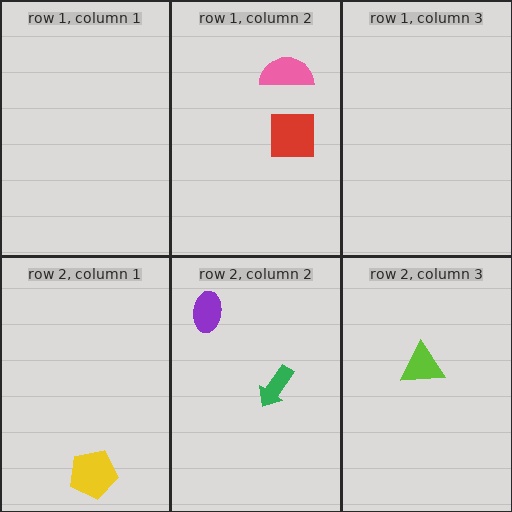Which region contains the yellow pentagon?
The row 2, column 1 region.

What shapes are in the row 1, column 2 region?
The red square, the pink semicircle.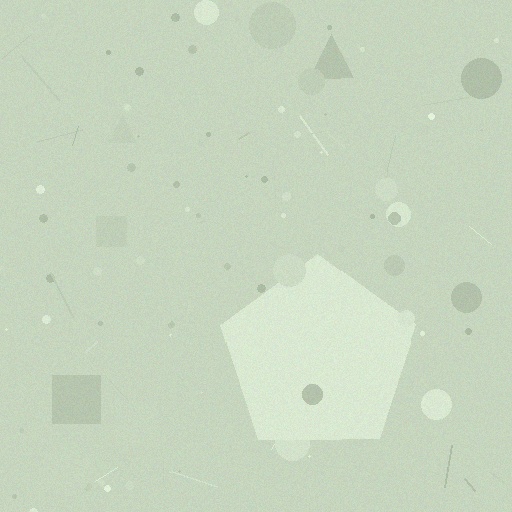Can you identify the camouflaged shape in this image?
The camouflaged shape is a pentagon.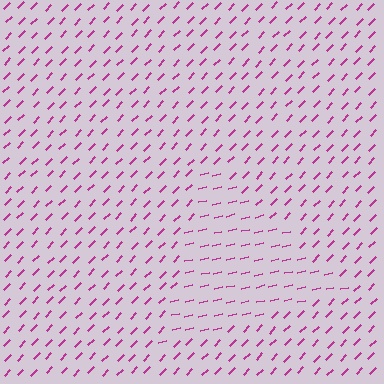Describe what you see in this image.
The image is filled with small magenta line segments. A triangle region in the image has lines oriented differently from the surrounding lines, creating a visible texture boundary.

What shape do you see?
I see a triangle.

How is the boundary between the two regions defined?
The boundary is defined purely by a change in line orientation (approximately 33 degrees difference). All lines are the same color and thickness.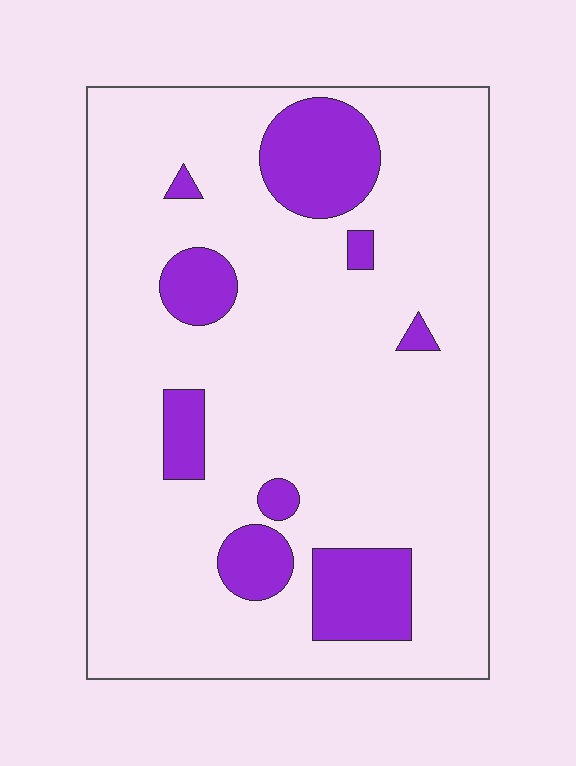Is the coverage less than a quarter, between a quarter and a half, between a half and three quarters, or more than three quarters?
Less than a quarter.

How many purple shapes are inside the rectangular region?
9.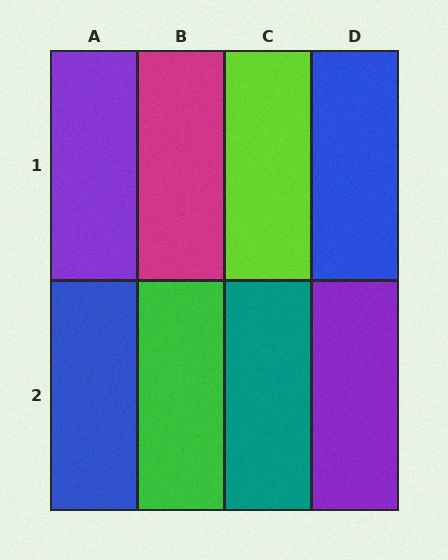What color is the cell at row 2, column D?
Purple.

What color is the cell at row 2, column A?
Blue.